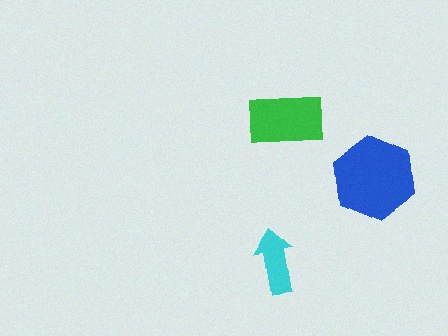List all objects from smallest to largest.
The cyan arrow, the green rectangle, the blue hexagon.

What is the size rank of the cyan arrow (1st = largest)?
3rd.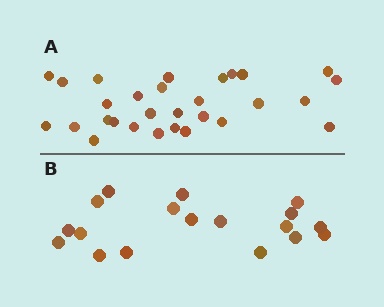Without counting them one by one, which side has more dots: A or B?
Region A (the top region) has more dots.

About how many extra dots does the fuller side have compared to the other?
Region A has roughly 12 or so more dots than region B.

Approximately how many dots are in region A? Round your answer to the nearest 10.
About 30 dots. (The exact count is 29, which rounds to 30.)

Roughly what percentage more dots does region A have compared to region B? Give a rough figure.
About 60% more.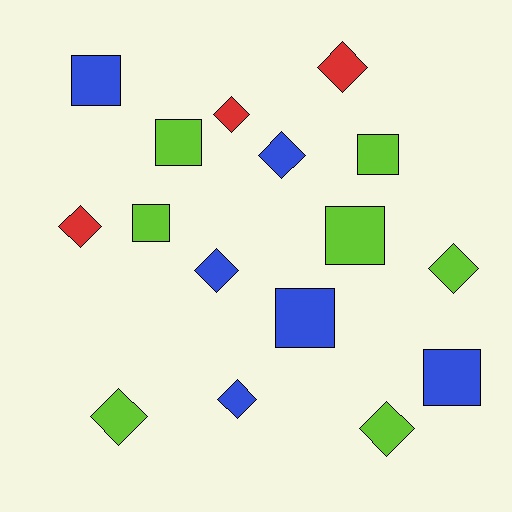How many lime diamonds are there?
There are 3 lime diamonds.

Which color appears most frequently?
Lime, with 7 objects.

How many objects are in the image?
There are 16 objects.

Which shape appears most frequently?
Diamond, with 9 objects.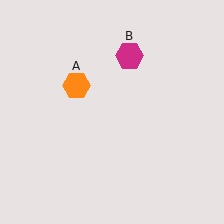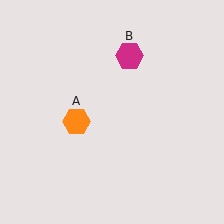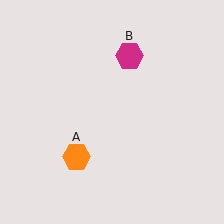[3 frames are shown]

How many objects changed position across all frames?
1 object changed position: orange hexagon (object A).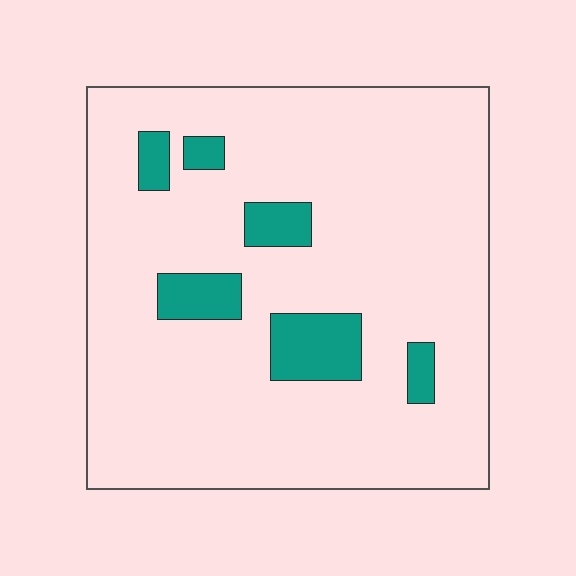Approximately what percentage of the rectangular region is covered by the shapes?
Approximately 10%.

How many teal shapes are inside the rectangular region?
6.